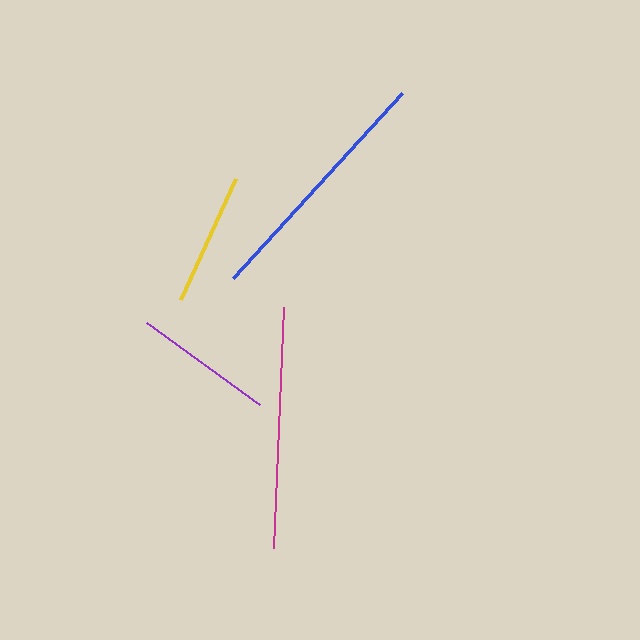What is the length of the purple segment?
The purple segment is approximately 139 pixels long.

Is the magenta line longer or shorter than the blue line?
The blue line is longer than the magenta line.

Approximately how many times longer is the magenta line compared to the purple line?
The magenta line is approximately 1.7 times the length of the purple line.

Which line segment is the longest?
The blue line is the longest at approximately 250 pixels.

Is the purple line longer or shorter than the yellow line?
The purple line is longer than the yellow line.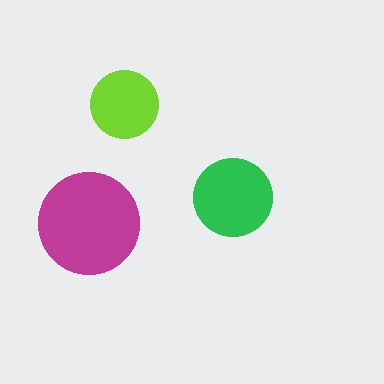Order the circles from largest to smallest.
the magenta one, the green one, the lime one.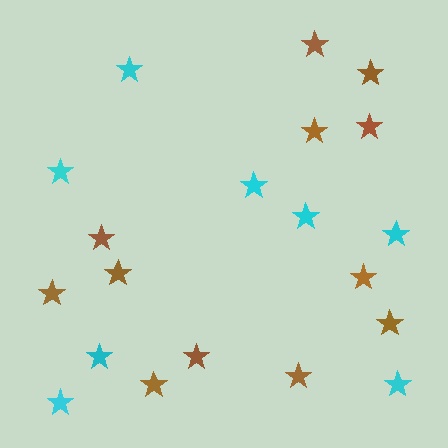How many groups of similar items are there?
There are 2 groups: one group of cyan stars (8) and one group of brown stars (12).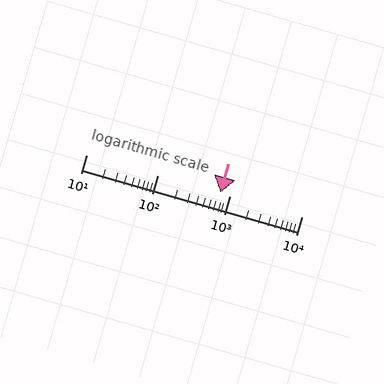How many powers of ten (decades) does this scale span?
The scale spans 3 decades, from 10 to 10000.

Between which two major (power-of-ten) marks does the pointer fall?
The pointer is between 100 and 1000.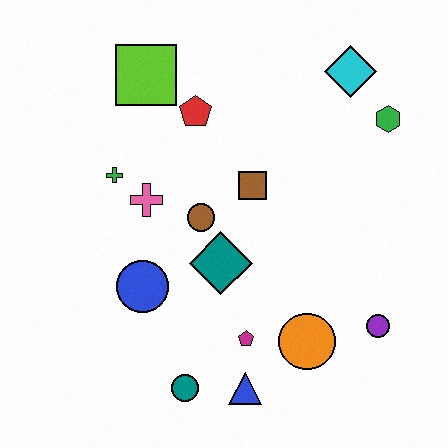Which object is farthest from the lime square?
The purple circle is farthest from the lime square.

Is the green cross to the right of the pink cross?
No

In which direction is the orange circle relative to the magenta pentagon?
The orange circle is to the right of the magenta pentagon.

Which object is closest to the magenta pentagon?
The blue triangle is closest to the magenta pentagon.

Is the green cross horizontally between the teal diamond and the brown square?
No